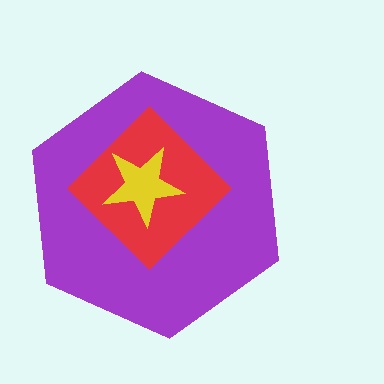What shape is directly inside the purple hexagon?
The red diamond.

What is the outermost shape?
The purple hexagon.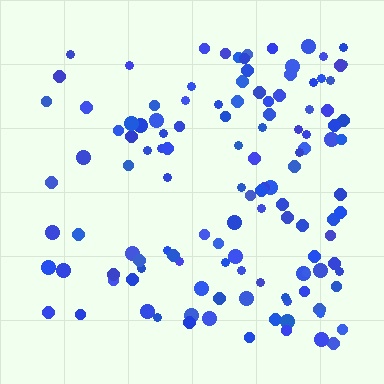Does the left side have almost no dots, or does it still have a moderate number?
Still a moderate number, just noticeably fewer than the right.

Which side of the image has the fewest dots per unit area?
The left.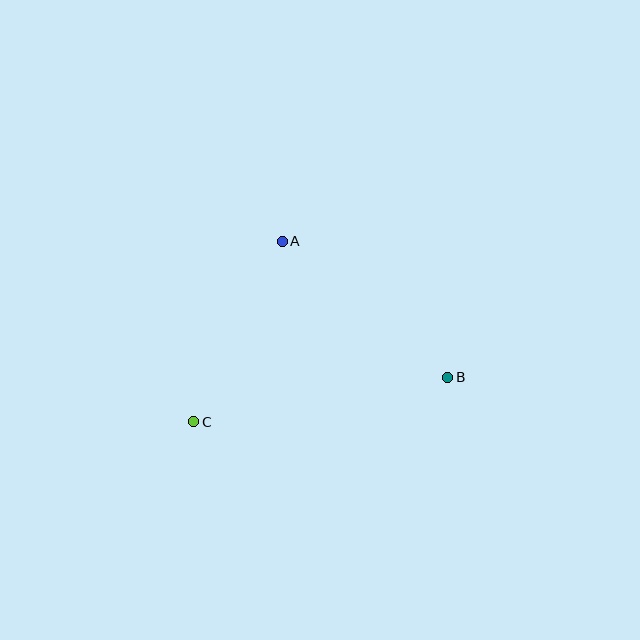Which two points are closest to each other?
Points A and C are closest to each other.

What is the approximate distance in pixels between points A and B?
The distance between A and B is approximately 215 pixels.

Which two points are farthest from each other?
Points B and C are farthest from each other.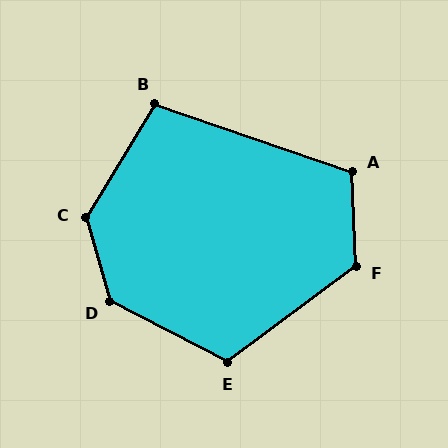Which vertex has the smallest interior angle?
B, at approximately 103 degrees.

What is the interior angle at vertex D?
Approximately 133 degrees (obtuse).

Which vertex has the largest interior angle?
C, at approximately 133 degrees.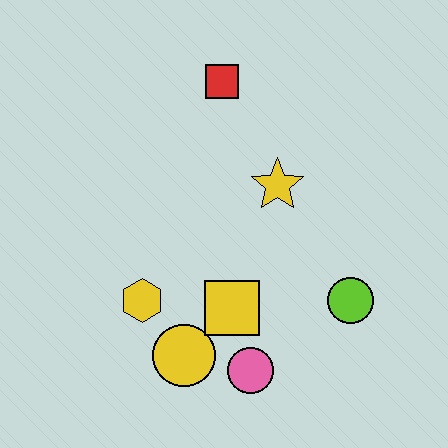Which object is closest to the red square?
The yellow star is closest to the red square.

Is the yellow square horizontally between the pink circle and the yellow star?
No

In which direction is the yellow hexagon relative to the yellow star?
The yellow hexagon is to the left of the yellow star.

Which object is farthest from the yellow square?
The red square is farthest from the yellow square.